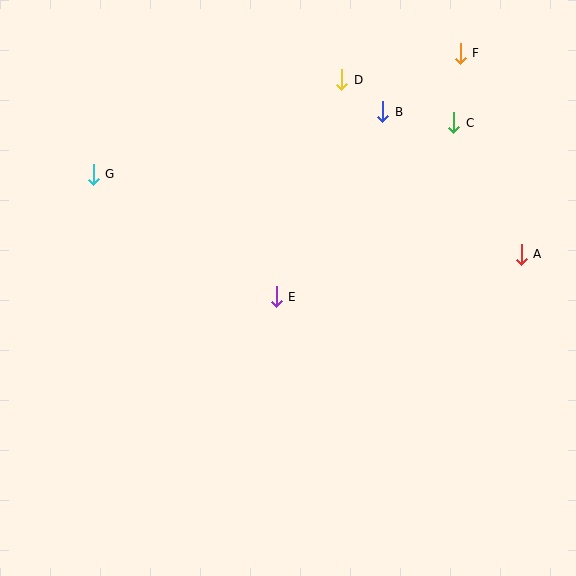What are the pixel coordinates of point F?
Point F is at (460, 53).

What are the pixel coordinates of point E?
Point E is at (276, 297).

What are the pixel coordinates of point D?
Point D is at (342, 80).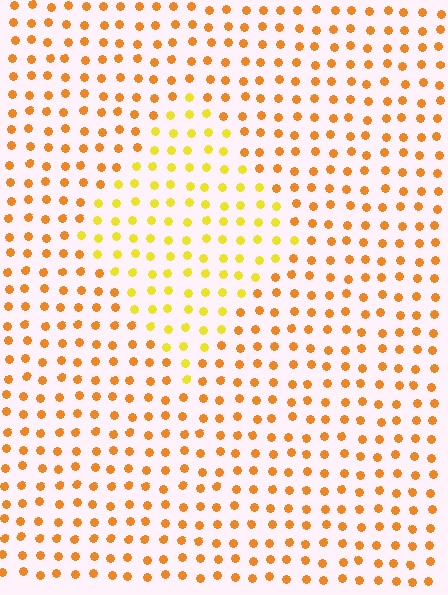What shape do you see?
I see a diamond.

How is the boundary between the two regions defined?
The boundary is defined purely by a slight shift in hue (about 28 degrees). Spacing, size, and orientation are identical on both sides.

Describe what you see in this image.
The image is filled with small orange elements in a uniform arrangement. A diamond-shaped region is visible where the elements are tinted to a slightly different hue, forming a subtle color boundary.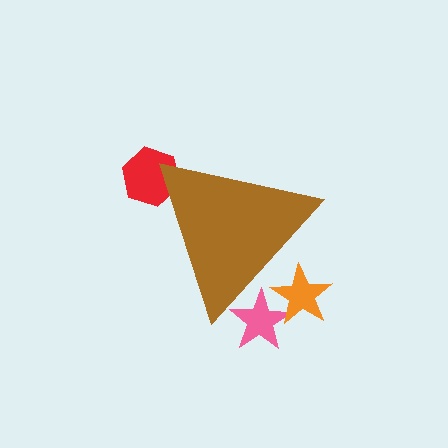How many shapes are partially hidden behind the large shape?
3 shapes are partially hidden.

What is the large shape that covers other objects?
A brown triangle.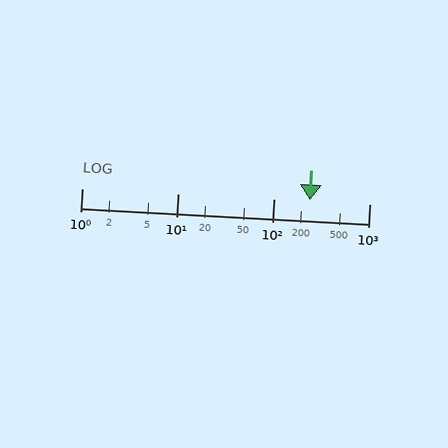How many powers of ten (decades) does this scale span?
The scale spans 3 decades, from 1 to 1000.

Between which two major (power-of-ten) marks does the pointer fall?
The pointer is between 100 and 1000.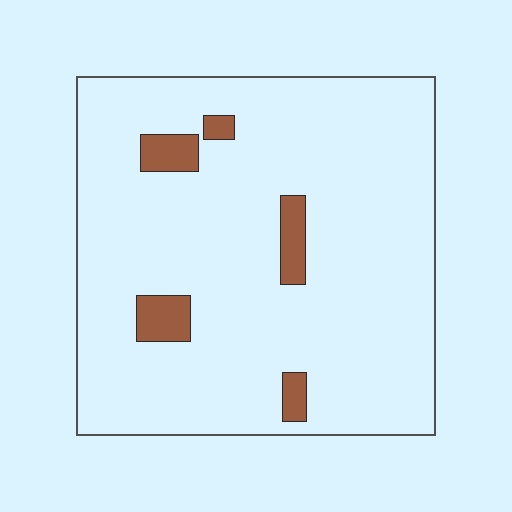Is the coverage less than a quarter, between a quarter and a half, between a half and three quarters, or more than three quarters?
Less than a quarter.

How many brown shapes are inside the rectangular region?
5.